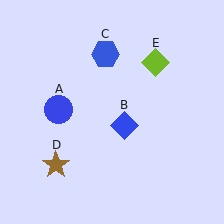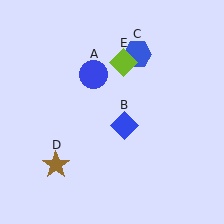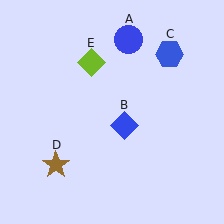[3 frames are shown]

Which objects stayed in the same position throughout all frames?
Blue diamond (object B) and brown star (object D) remained stationary.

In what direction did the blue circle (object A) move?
The blue circle (object A) moved up and to the right.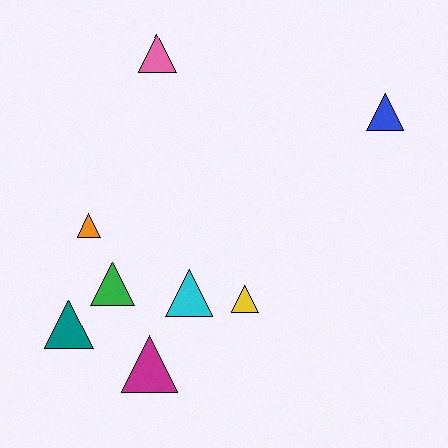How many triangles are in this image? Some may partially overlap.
There are 8 triangles.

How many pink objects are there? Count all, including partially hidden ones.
There is 1 pink object.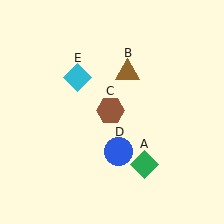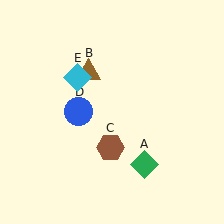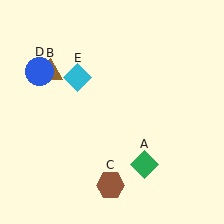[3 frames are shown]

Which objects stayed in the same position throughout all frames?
Green diamond (object A) and cyan diamond (object E) remained stationary.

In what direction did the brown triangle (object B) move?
The brown triangle (object B) moved left.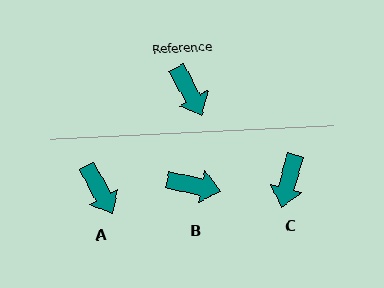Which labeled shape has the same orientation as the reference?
A.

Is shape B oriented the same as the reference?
No, it is off by about 49 degrees.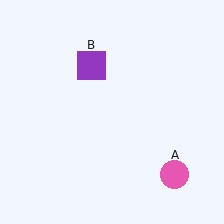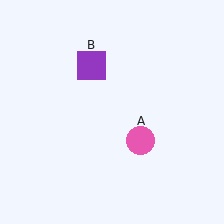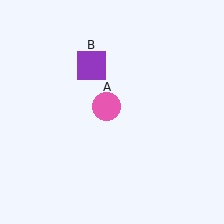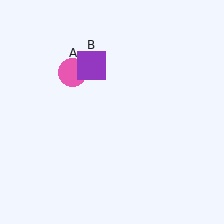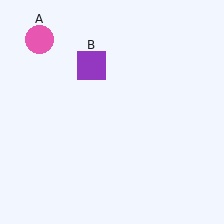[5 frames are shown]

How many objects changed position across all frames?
1 object changed position: pink circle (object A).